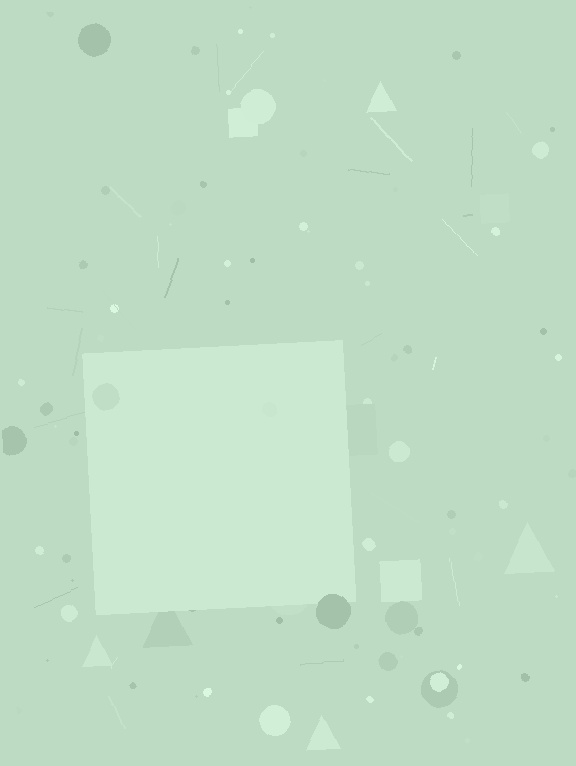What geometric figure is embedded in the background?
A square is embedded in the background.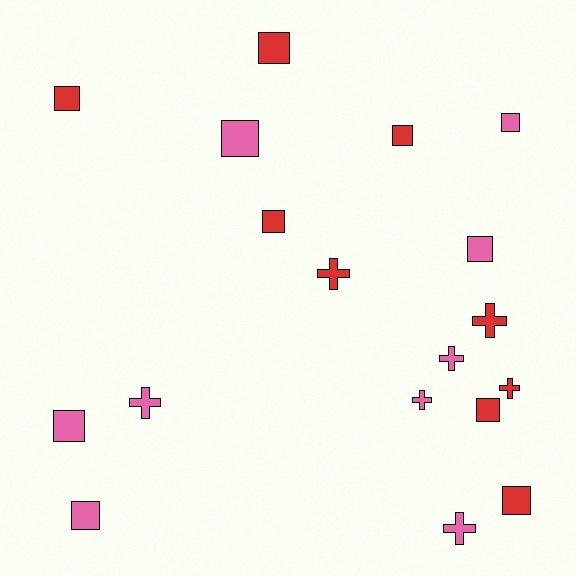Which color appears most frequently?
Red, with 9 objects.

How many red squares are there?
There are 6 red squares.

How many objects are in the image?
There are 18 objects.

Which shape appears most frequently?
Square, with 11 objects.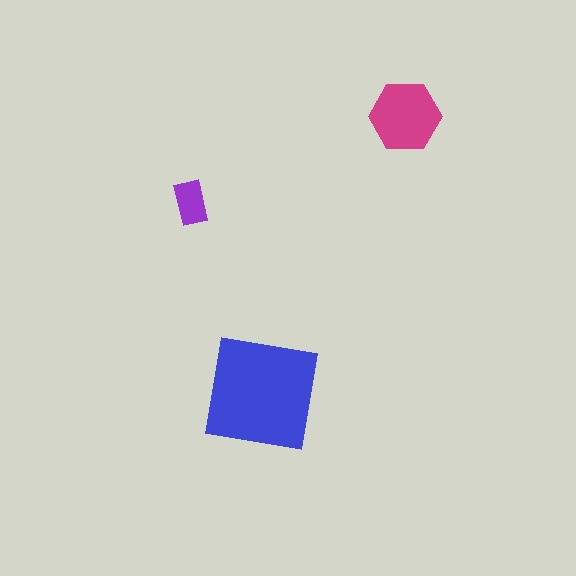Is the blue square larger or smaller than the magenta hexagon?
Larger.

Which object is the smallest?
The purple rectangle.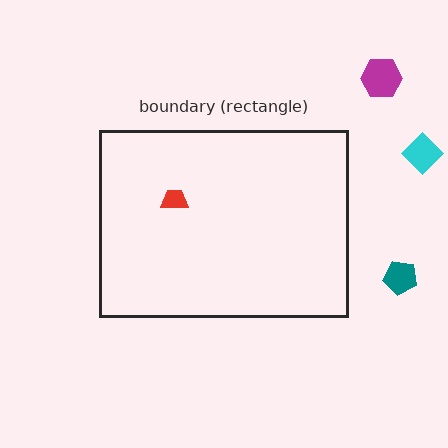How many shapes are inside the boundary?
1 inside, 3 outside.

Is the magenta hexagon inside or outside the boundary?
Outside.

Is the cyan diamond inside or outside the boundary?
Outside.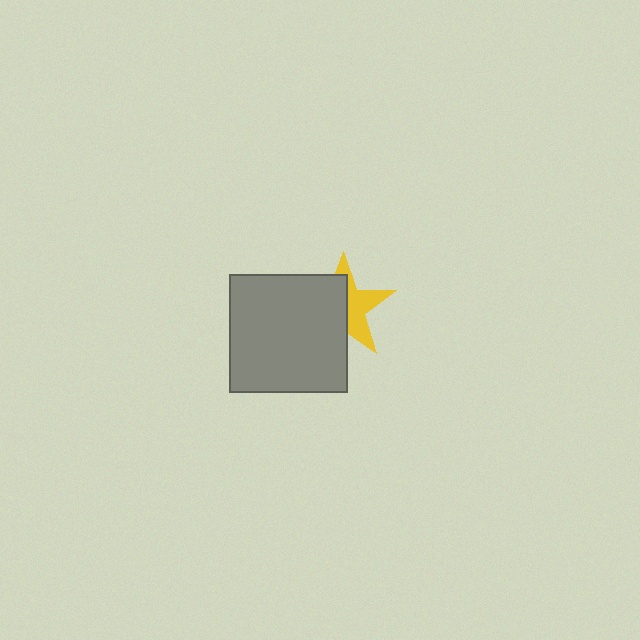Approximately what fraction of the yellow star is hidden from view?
Roughly 54% of the yellow star is hidden behind the gray square.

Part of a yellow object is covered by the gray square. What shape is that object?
It is a star.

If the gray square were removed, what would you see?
You would see the complete yellow star.